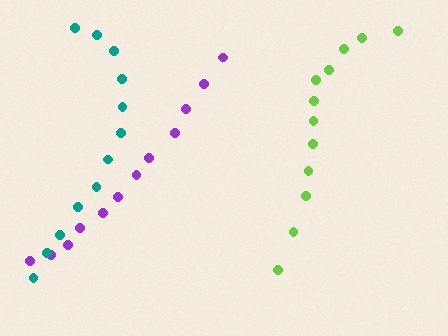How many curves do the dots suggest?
There are 3 distinct paths.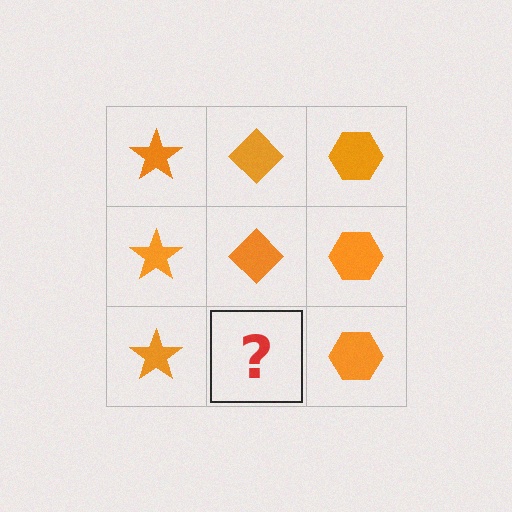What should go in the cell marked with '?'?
The missing cell should contain an orange diamond.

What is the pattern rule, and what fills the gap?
The rule is that each column has a consistent shape. The gap should be filled with an orange diamond.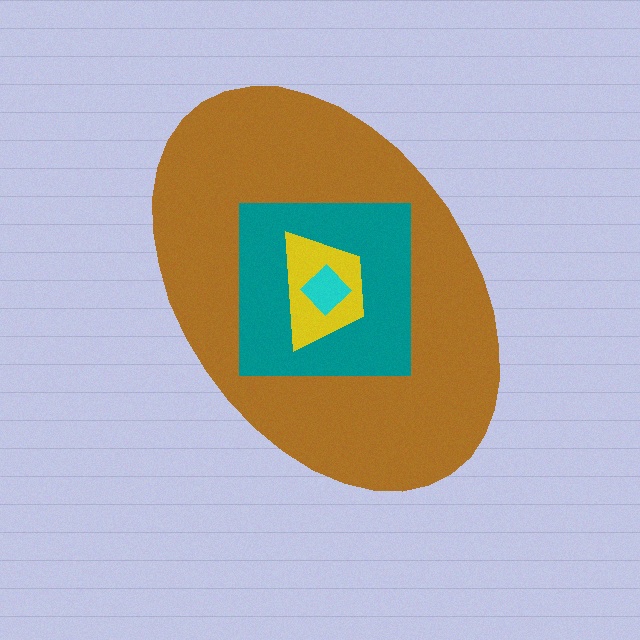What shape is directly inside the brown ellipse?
The teal square.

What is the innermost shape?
The cyan diamond.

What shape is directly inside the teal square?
The yellow trapezoid.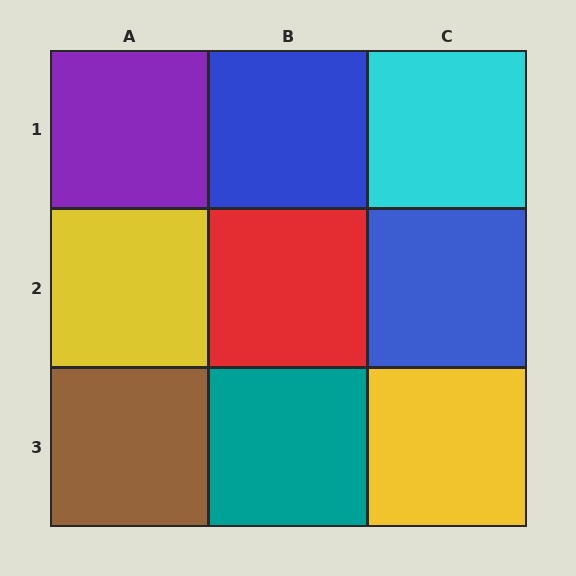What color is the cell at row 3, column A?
Brown.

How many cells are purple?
1 cell is purple.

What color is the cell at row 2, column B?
Red.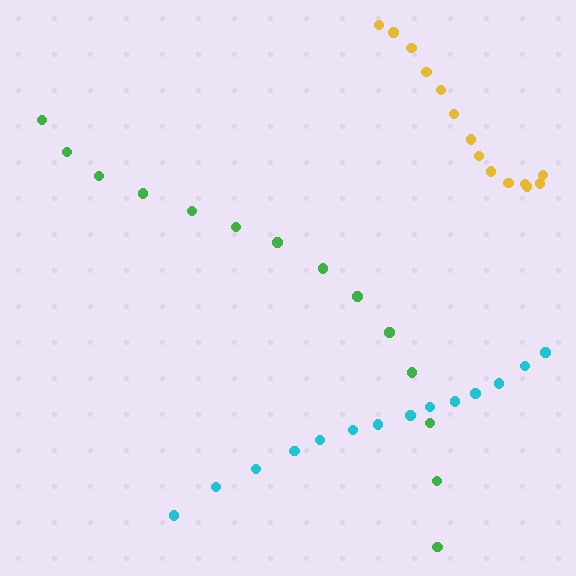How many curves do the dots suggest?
There are 3 distinct paths.